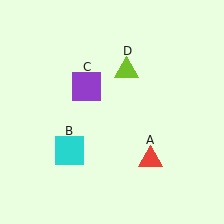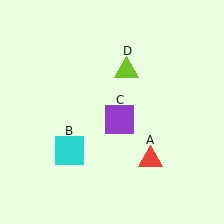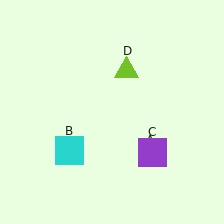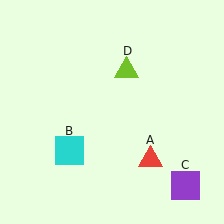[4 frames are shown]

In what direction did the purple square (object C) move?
The purple square (object C) moved down and to the right.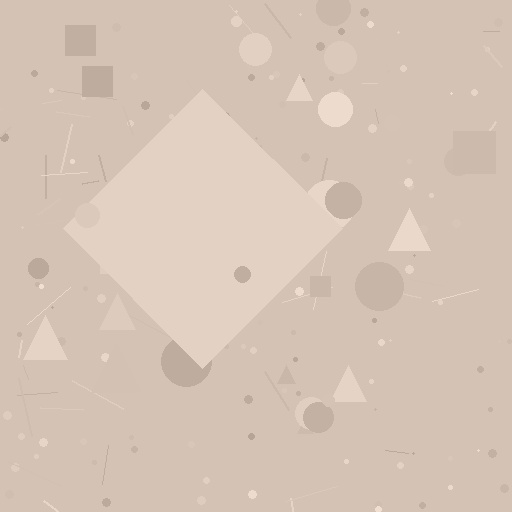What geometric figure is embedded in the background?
A diamond is embedded in the background.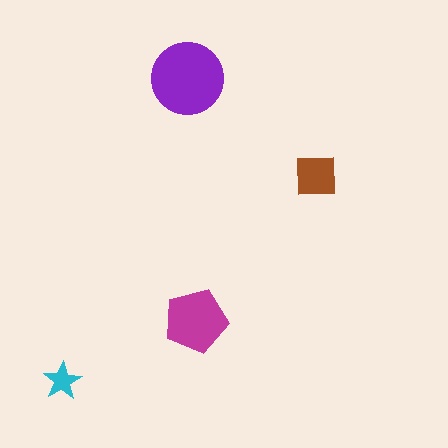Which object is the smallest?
The cyan star.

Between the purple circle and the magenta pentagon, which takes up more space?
The purple circle.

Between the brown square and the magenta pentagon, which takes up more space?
The magenta pentagon.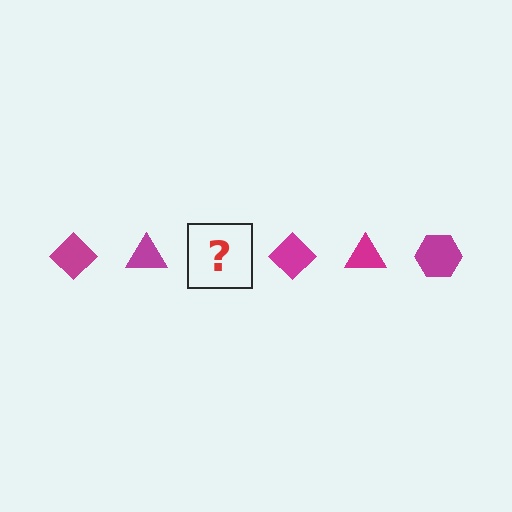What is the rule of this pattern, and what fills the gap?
The rule is that the pattern cycles through diamond, triangle, hexagon shapes in magenta. The gap should be filled with a magenta hexagon.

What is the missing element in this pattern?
The missing element is a magenta hexagon.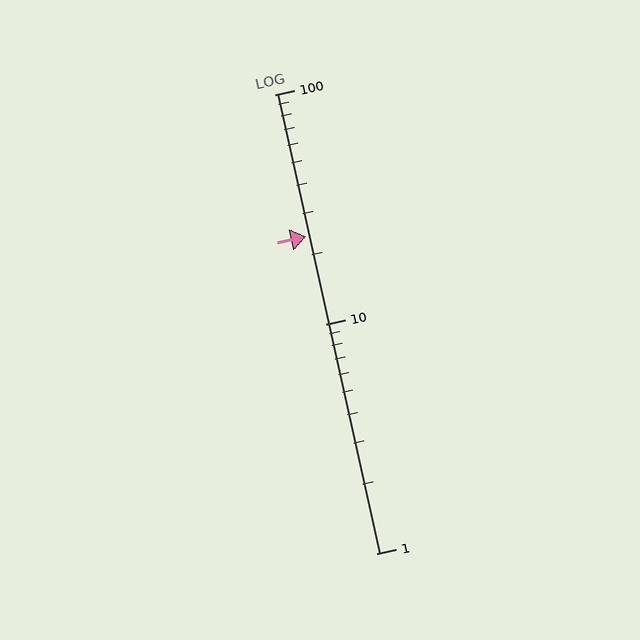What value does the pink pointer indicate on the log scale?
The pointer indicates approximately 24.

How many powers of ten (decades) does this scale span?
The scale spans 2 decades, from 1 to 100.